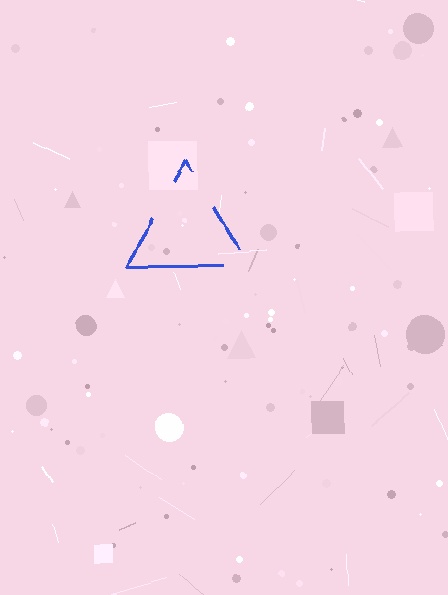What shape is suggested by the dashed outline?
The dashed outline suggests a triangle.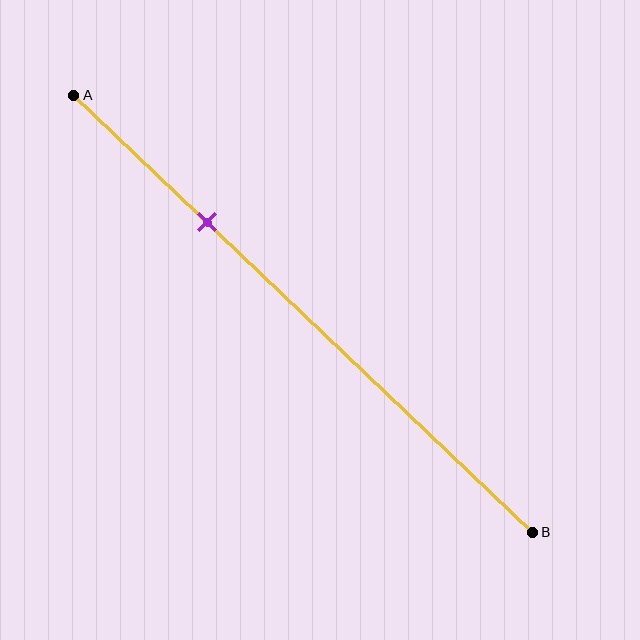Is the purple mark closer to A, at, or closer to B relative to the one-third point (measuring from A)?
The purple mark is closer to point A than the one-third point of segment AB.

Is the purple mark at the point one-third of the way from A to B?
No, the mark is at about 30% from A, not at the 33% one-third point.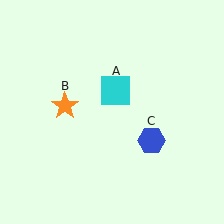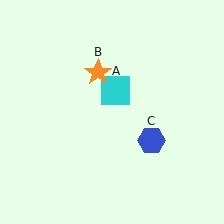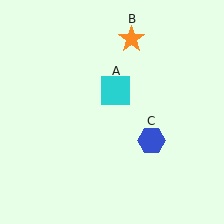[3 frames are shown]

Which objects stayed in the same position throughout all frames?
Cyan square (object A) and blue hexagon (object C) remained stationary.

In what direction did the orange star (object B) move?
The orange star (object B) moved up and to the right.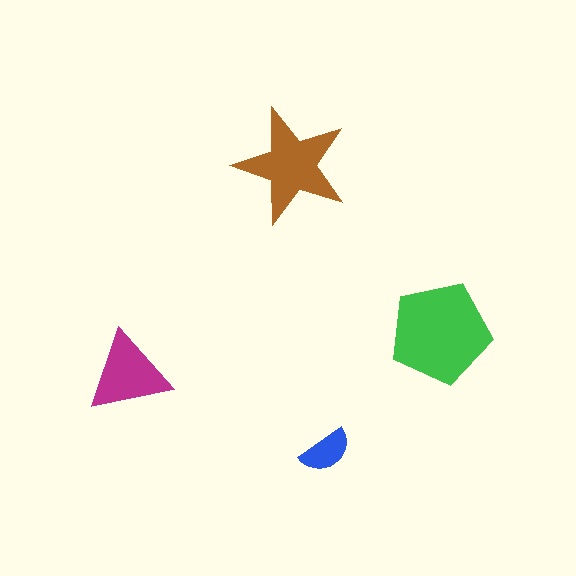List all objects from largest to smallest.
The green pentagon, the brown star, the magenta triangle, the blue semicircle.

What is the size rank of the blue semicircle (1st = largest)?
4th.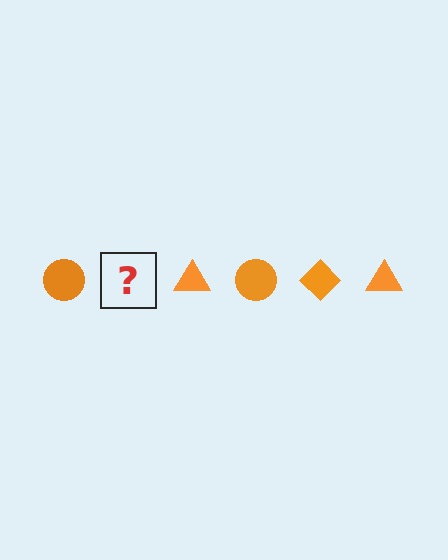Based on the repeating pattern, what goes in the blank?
The blank should be an orange diamond.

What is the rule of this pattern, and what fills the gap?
The rule is that the pattern cycles through circle, diamond, triangle shapes in orange. The gap should be filled with an orange diamond.